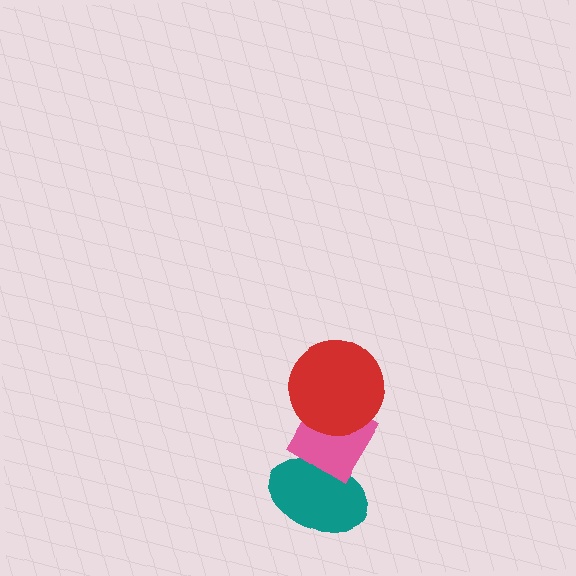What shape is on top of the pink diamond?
The red circle is on top of the pink diamond.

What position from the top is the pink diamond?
The pink diamond is 2nd from the top.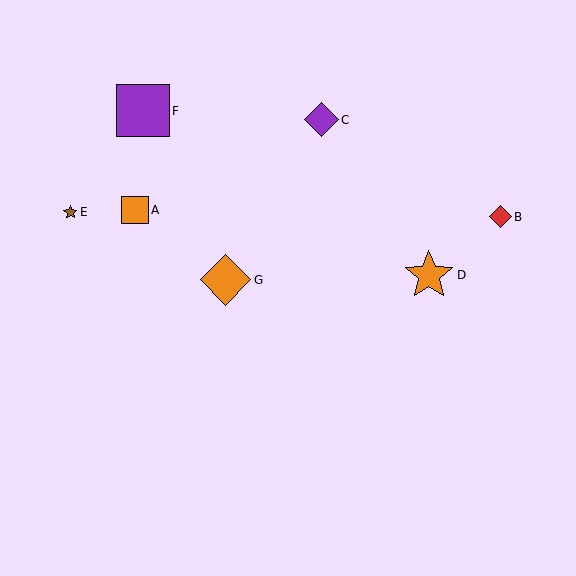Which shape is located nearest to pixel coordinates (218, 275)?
The orange diamond (labeled G) at (226, 280) is nearest to that location.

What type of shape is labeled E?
Shape E is a brown star.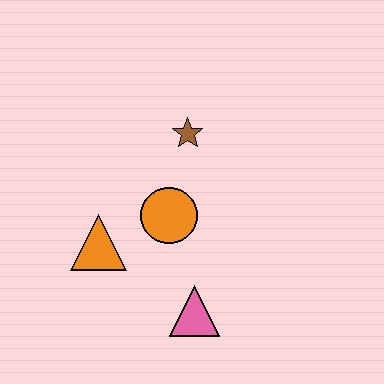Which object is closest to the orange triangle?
The orange circle is closest to the orange triangle.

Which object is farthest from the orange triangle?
The brown star is farthest from the orange triangle.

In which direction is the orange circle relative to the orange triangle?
The orange circle is to the right of the orange triangle.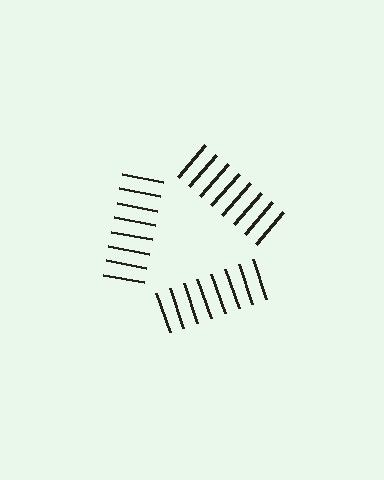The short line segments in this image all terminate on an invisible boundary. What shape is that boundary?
An illusory triangle — the line segments terminate on its edges but no continuous stroke is drawn.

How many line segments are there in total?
24 — 8 along each of the 3 edges.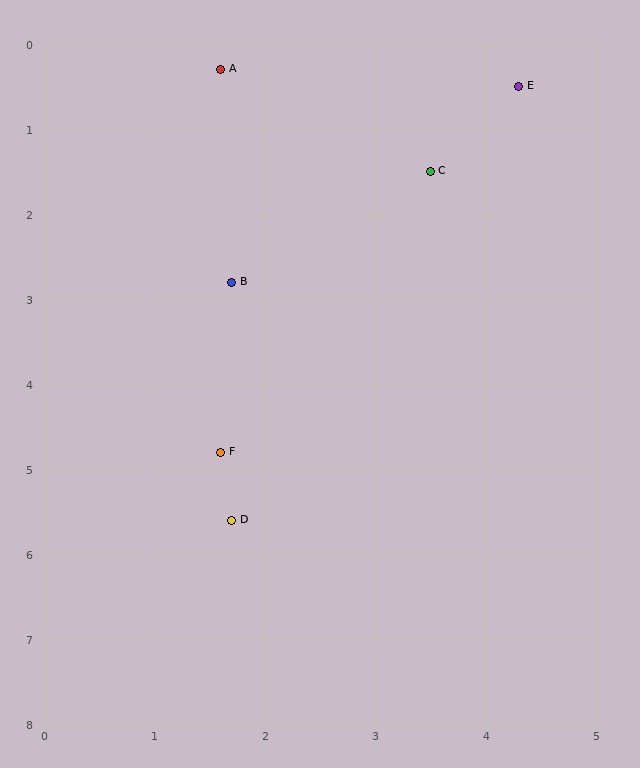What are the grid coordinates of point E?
Point E is at approximately (4.3, 0.5).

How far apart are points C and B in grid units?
Points C and B are about 2.2 grid units apart.